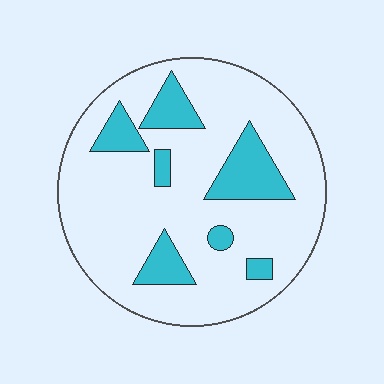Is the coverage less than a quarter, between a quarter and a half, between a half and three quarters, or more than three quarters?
Less than a quarter.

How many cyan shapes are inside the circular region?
7.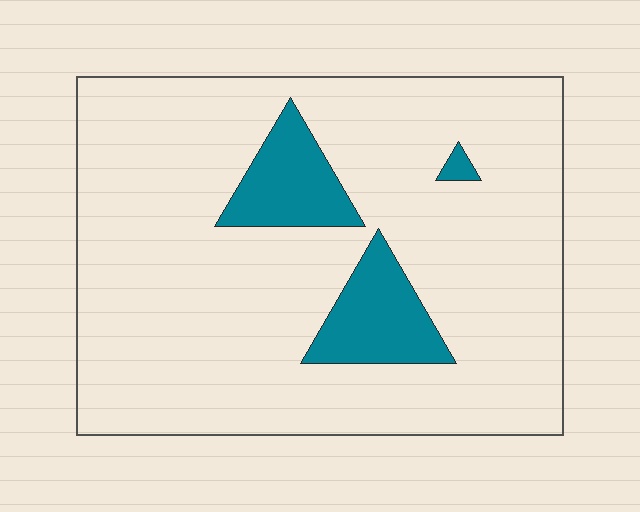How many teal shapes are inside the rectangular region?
3.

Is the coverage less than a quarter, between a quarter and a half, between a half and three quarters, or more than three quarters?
Less than a quarter.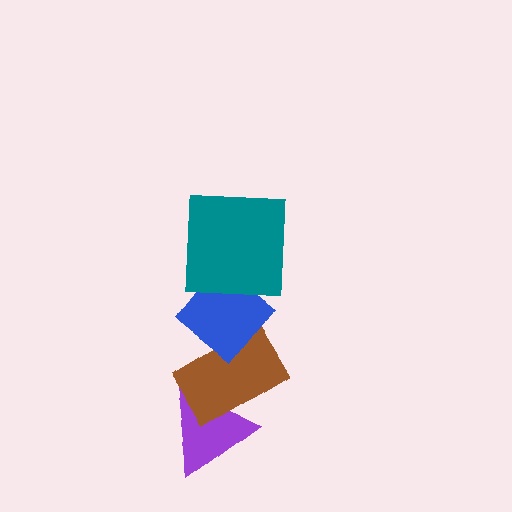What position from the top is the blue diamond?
The blue diamond is 2nd from the top.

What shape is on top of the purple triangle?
The brown rectangle is on top of the purple triangle.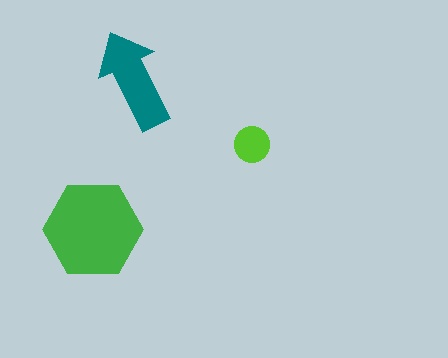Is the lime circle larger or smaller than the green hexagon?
Smaller.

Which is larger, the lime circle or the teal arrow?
The teal arrow.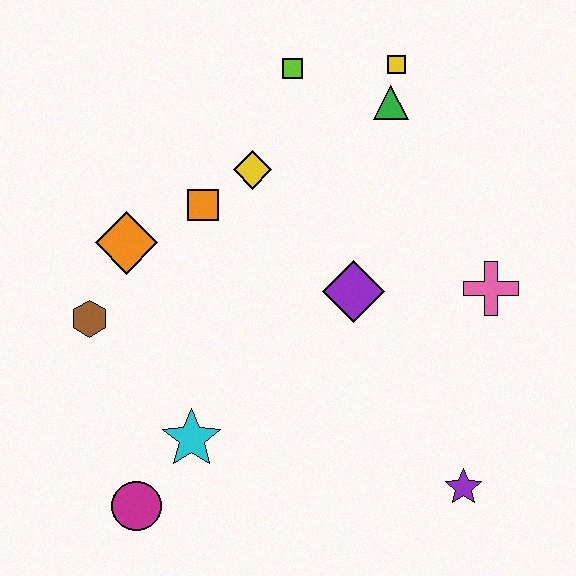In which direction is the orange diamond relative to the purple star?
The orange diamond is to the left of the purple star.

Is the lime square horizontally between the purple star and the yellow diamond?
Yes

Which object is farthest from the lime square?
The magenta circle is farthest from the lime square.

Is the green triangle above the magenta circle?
Yes